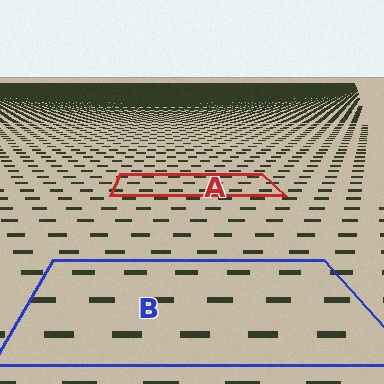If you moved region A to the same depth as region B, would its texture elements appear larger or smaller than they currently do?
They would appear larger. At a closer depth, the same texture elements are projected at a bigger on-screen size.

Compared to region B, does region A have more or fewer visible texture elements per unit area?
Region A has more texture elements per unit area — they are packed more densely because it is farther away.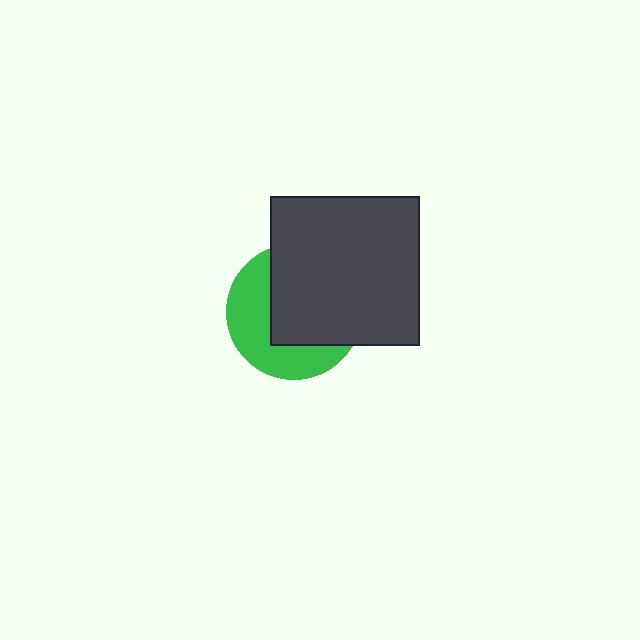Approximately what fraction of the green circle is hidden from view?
Roughly 57% of the green circle is hidden behind the dark gray square.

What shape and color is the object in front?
The object in front is a dark gray square.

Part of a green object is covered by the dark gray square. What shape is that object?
It is a circle.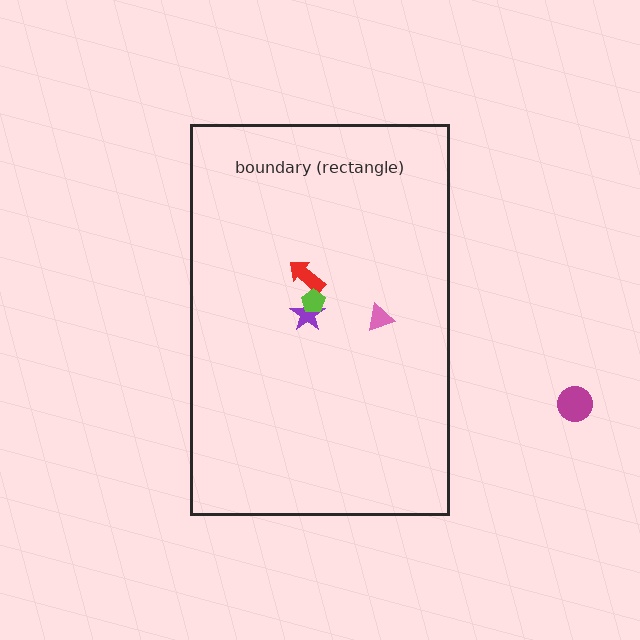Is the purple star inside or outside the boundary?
Inside.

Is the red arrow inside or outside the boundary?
Inside.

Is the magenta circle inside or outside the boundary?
Outside.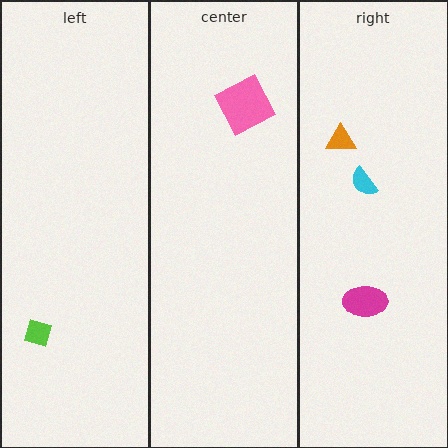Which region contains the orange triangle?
The right region.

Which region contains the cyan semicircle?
The right region.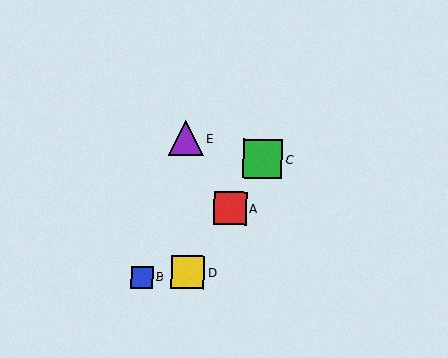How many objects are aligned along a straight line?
3 objects (A, C, D) are aligned along a straight line.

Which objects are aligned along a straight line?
Objects A, C, D are aligned along a straight line.